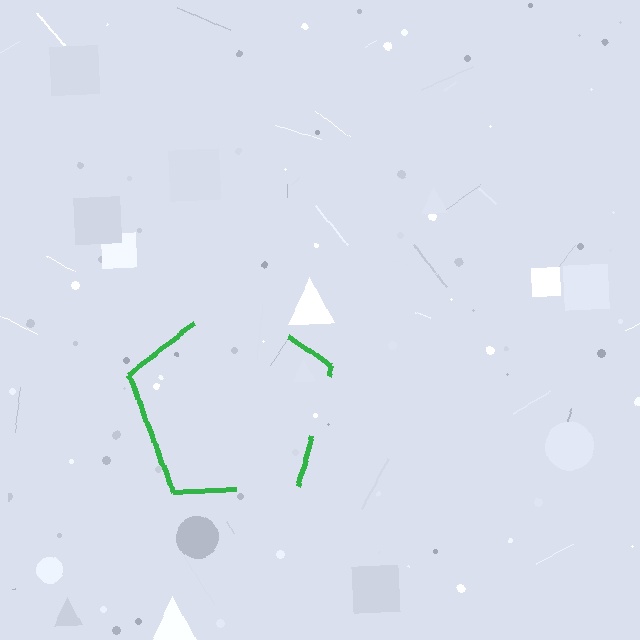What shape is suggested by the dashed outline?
The dashed outline suggests a pentagon.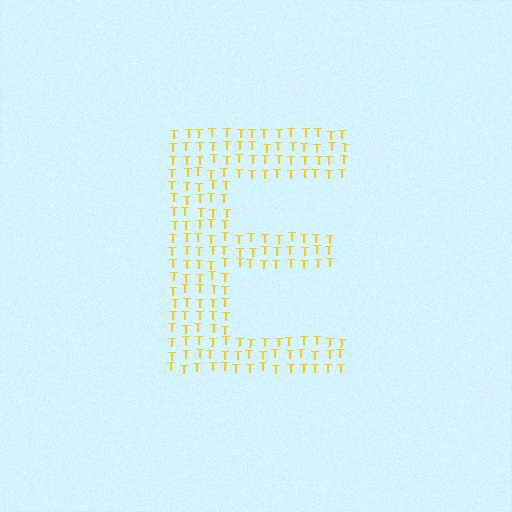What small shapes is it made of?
It is made of small letter T's.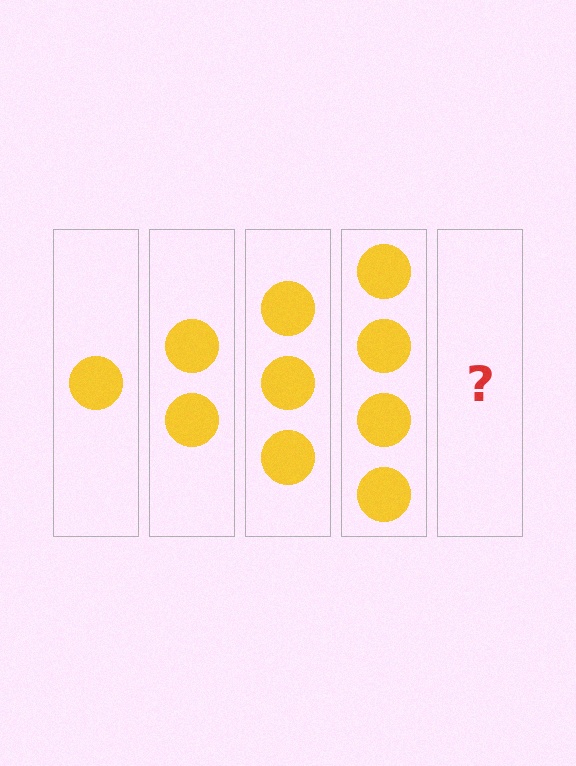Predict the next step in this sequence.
The next step is 5 circles.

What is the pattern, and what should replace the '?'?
The pattern is that each step adds one more circle. The '?' should be 5 circles.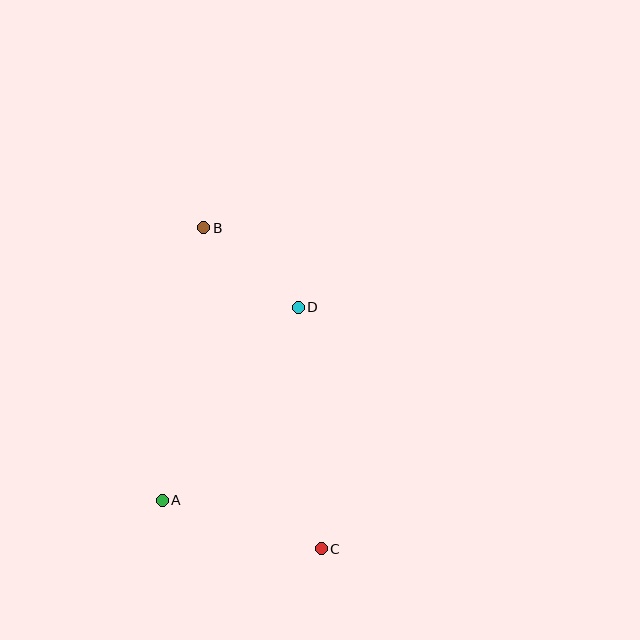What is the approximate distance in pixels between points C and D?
The distance between C and D is approximately 243 pixels.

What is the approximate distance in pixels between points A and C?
The distance between A and C is approximately 166 pixels.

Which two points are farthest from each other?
Points B and C are farthest from each other.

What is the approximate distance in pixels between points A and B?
The distance between A and B is approximately 276 pixels.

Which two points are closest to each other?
Points B and D are closest to each other.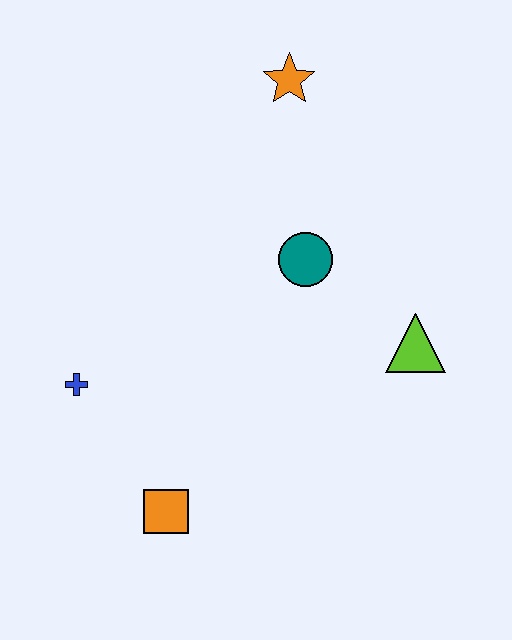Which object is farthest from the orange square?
The orange star is farthest from the orange square.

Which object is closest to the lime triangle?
The teal circle is closest to the lime triangle.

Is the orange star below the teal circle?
No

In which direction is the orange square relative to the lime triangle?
The orange square is to the left of the lime triangle.